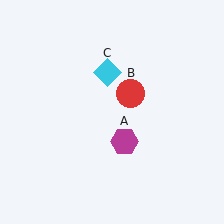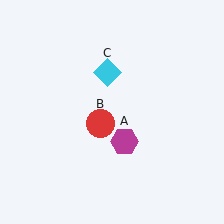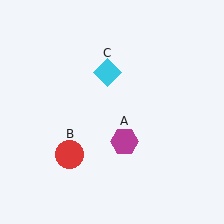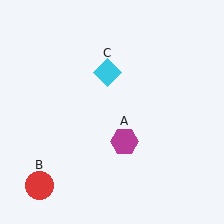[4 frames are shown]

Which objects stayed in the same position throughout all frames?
Magenta hexagon (object A) and cyan diamond (object C) remained stationary.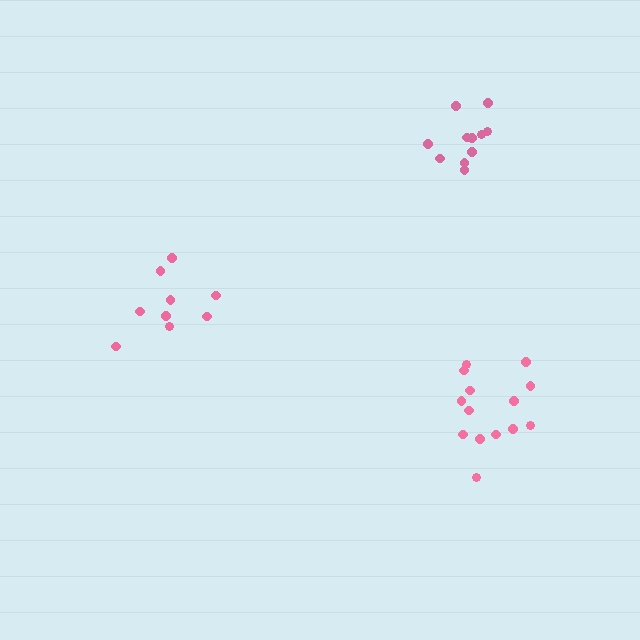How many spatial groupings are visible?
There are 3 spatial groupings.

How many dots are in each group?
Group 1: 14 dots, Group 2: 11 dots, Group 3: 9 dots (34 total).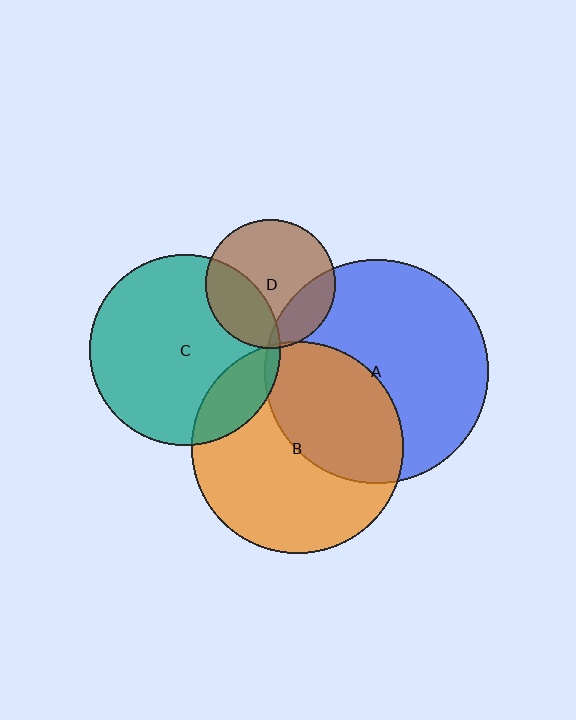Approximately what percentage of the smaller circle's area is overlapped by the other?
Approximately 40%.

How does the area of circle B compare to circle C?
Approximately 1.2 times.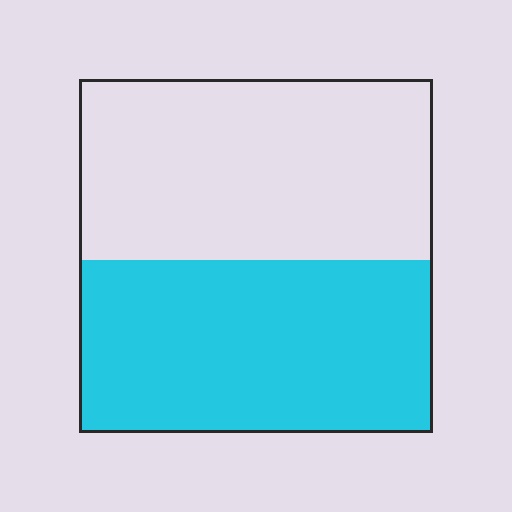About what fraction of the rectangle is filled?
About one half (1/2).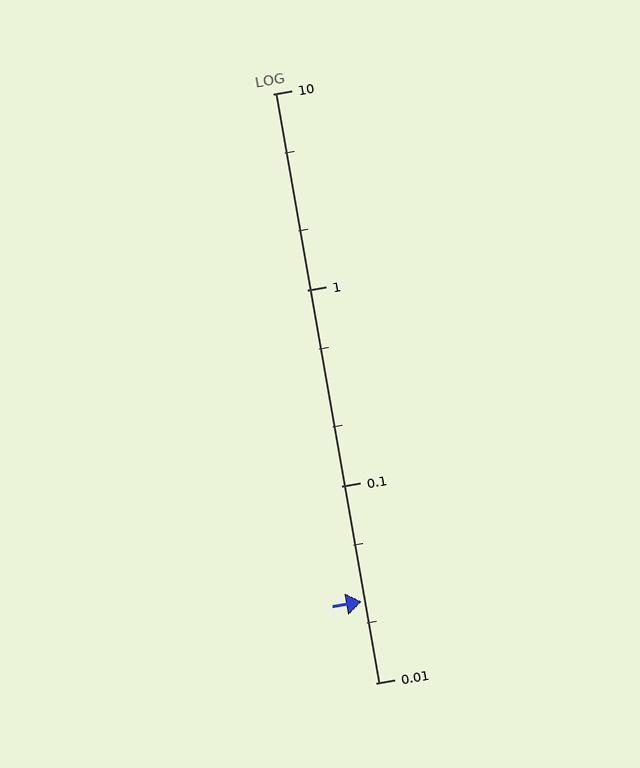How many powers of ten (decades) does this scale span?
The scale spans 3 decades, from 0.01 to 10.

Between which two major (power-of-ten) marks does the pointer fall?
The pointer is between 0.01 and 0.1.